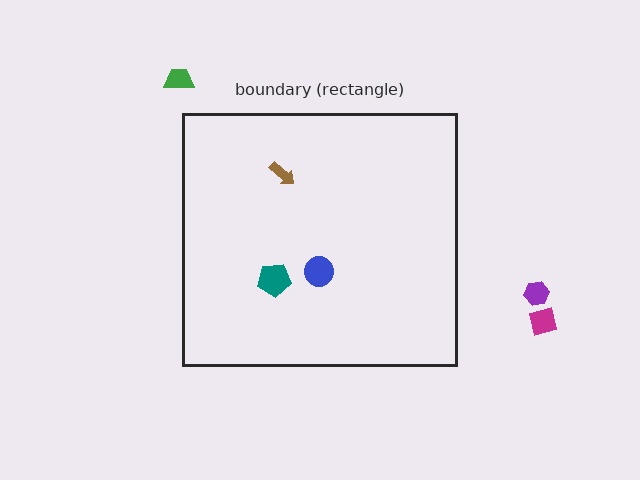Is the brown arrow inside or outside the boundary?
Inside.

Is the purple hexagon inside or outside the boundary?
Outside.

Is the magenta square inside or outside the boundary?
Outside.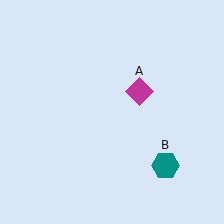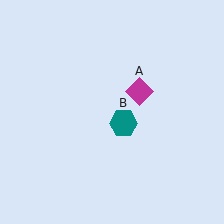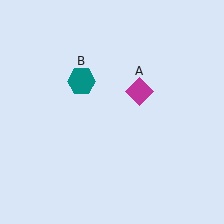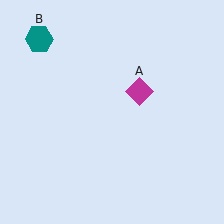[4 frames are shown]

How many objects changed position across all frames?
1 object changed position: teal hexagon (object B).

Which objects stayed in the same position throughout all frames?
Magenta diamond (object A) remained stationary.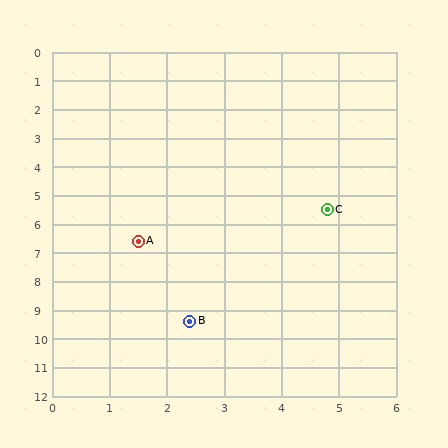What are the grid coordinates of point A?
Point A is at approximately (1.5, 6.6).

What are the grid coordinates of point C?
Point C is at approximately (4.8, 5.5).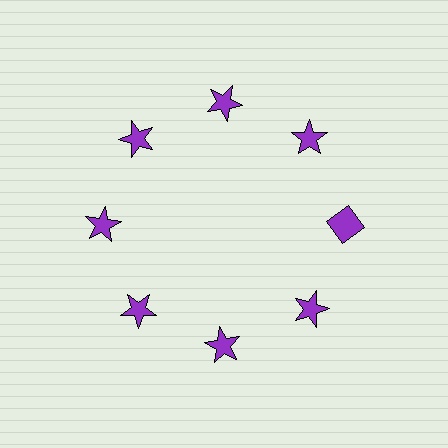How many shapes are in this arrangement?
There are 8 shapes arranged in a ring pattern.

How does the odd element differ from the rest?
It has a different shape: diamond instead of star.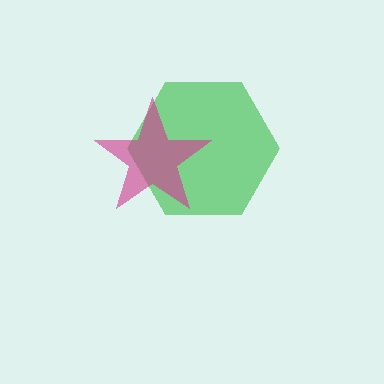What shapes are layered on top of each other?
The layered shapes are: a green hexagon, a magenta star.